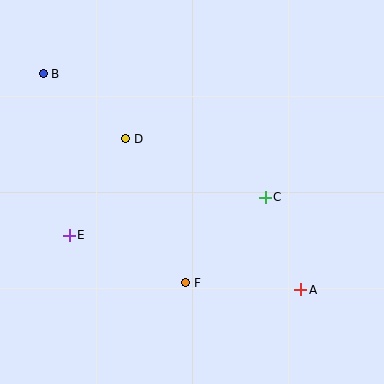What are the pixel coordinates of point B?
Point B is at (43, 74).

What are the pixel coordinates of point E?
Point E is at (69, 235).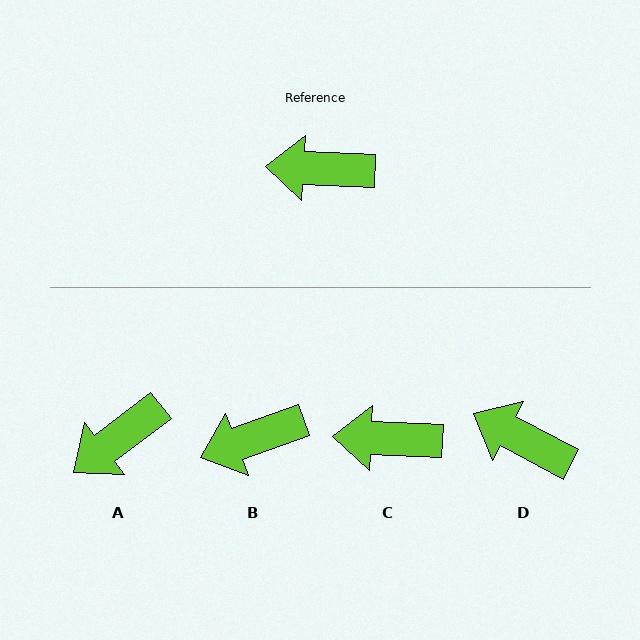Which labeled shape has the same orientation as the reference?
C.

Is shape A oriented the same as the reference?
No, it is off by about 40 degrees.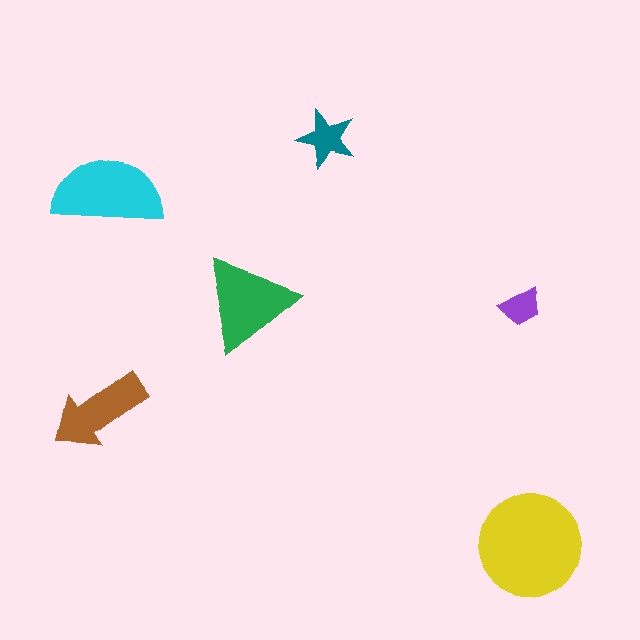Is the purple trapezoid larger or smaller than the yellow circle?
Smaller.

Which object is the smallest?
The purple trapezoid.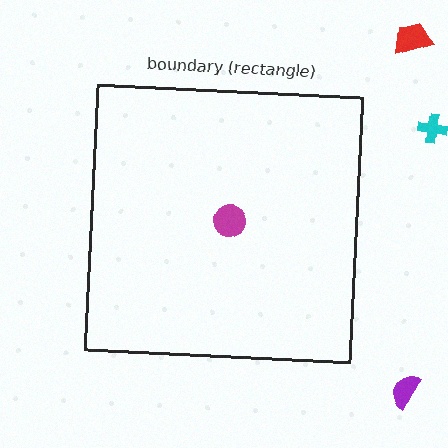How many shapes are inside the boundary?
1 inside, 3 outside.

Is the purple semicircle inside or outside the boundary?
Outside.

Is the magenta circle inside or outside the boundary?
Inside.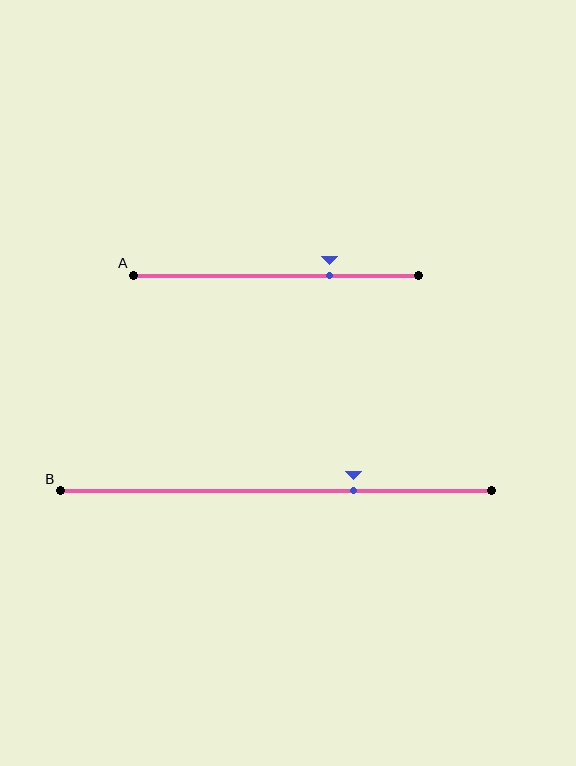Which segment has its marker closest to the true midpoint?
Segment B has its marker closest to the true midpoint.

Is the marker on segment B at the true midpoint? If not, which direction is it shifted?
No, the marker on segment B is shifted to the right by about 18% of the segment length.